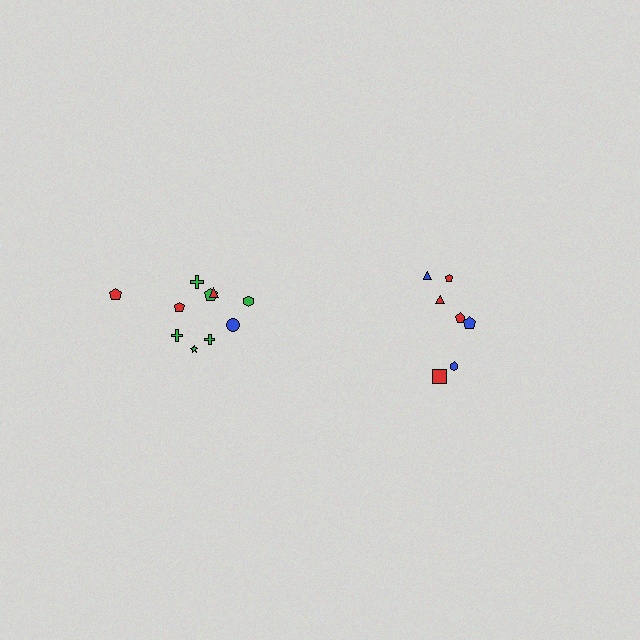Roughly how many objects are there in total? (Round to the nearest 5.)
Roughly 15 objects in total.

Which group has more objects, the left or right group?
The left group.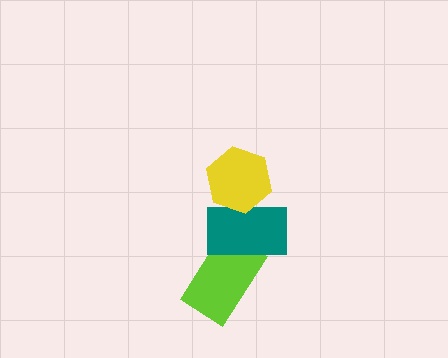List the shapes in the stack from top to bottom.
From top to bottom: the yellow hexagon, the teal rectangle, the lime rectangle.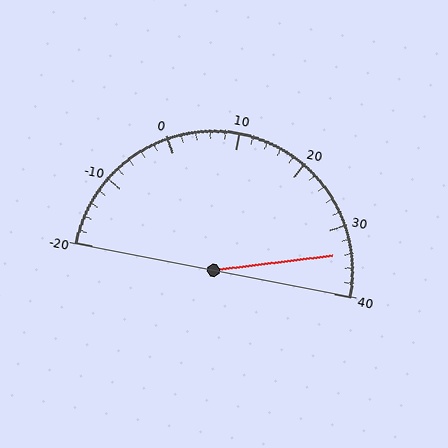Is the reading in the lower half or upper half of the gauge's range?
The reading is in the upper half of the range (-20 to 40).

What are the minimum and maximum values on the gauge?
The gauge ranges from -20 to 40.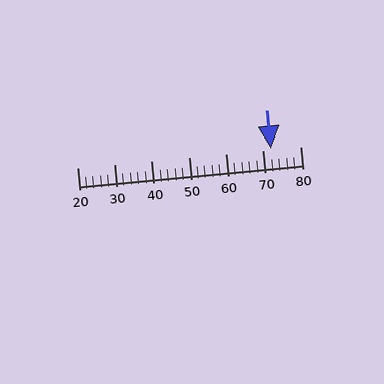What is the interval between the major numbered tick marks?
The major tick marks are spaced 10 units apart.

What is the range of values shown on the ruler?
The ruler shows values from 20 to 80.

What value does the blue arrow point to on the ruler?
The blue arrow points to approximately 72.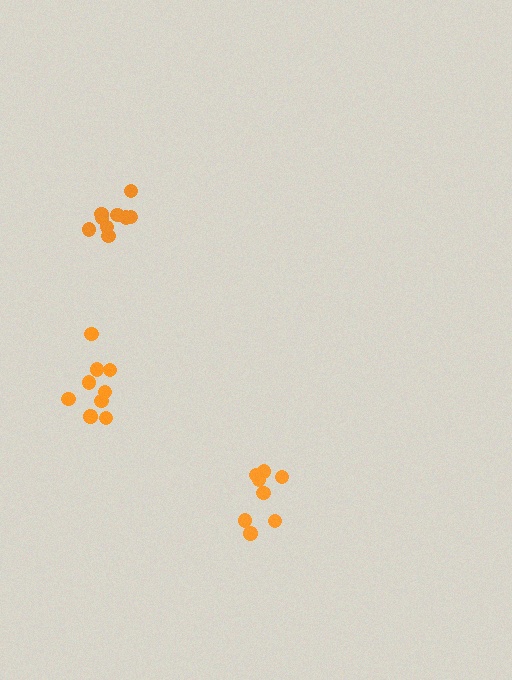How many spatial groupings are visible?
There are 3 spatial groupings.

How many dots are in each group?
Group 1: 9 dots, Group 2: 8 dots, Group 3: 9 dots (26 total).